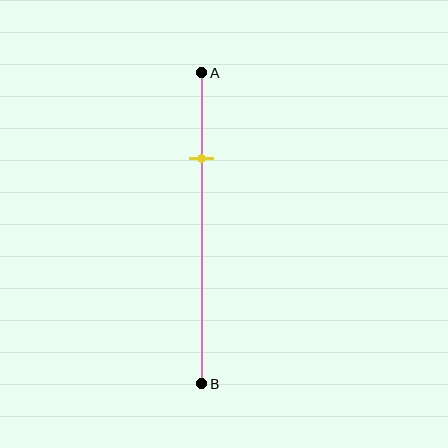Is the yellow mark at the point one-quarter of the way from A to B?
Yes, the mark is approximately at the one-quarter point.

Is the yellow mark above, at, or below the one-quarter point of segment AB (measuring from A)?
The yellow mark is approximately at the one-quarter point of segment AB.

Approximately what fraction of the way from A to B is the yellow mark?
The yellow mark is approximately 25% of the way from A to B.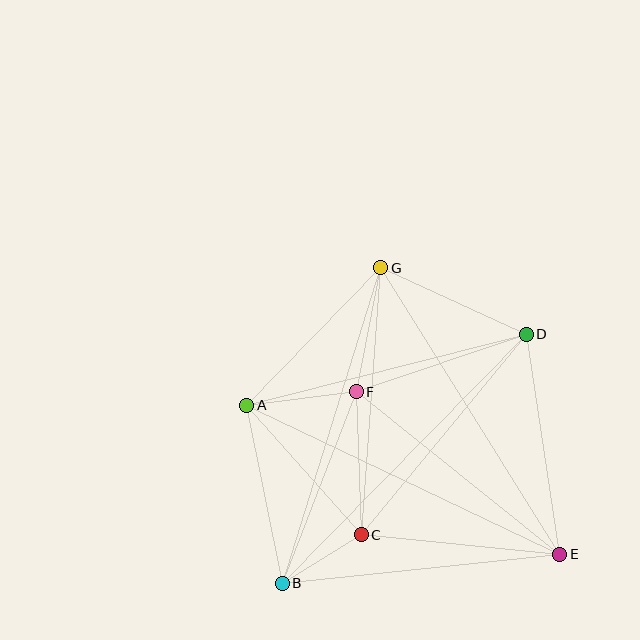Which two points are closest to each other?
Points B and C are closest to each other.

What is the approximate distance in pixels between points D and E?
The distance between D and E is approximately 222 pixels.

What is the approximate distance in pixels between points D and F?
The distance between D and F is approximately 179 pixels.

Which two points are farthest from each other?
Points B and D are farthest from each other.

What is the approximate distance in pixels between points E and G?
The distance between E and G is approximately 338 pixels.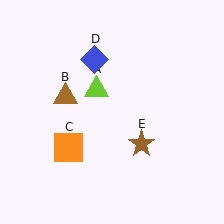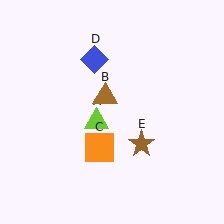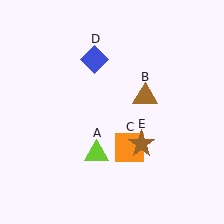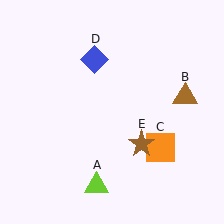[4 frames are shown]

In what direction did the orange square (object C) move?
The orange square (object C) moved right.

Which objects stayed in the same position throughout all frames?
Blue diamond (object D) and brown star (object E) remained stationary.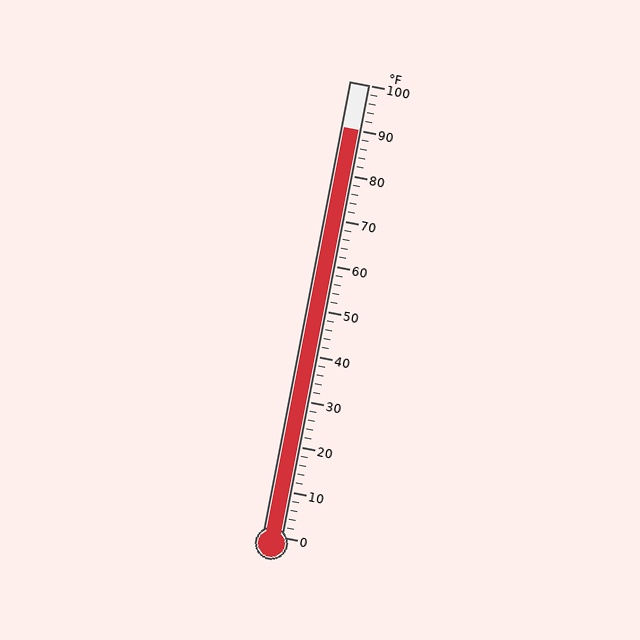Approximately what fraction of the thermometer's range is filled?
The thermometer is filled to approximately 90% of its range.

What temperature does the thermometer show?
The thermometer shows approximately 90°F.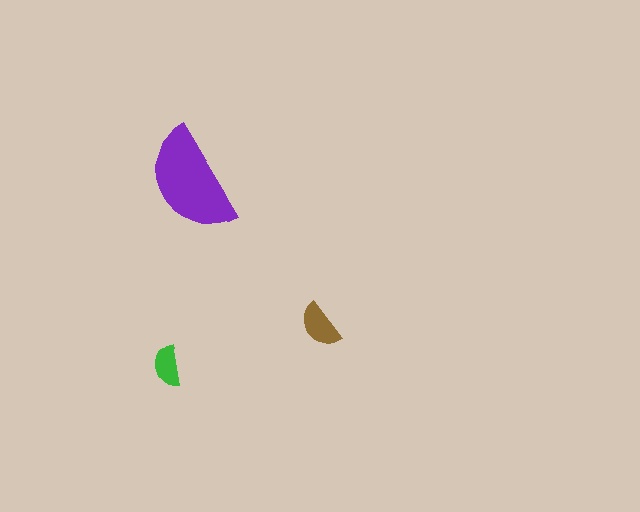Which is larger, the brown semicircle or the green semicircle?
The brown one.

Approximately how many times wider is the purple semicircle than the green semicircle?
About 2.5 times wider.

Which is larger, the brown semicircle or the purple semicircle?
The purple one.